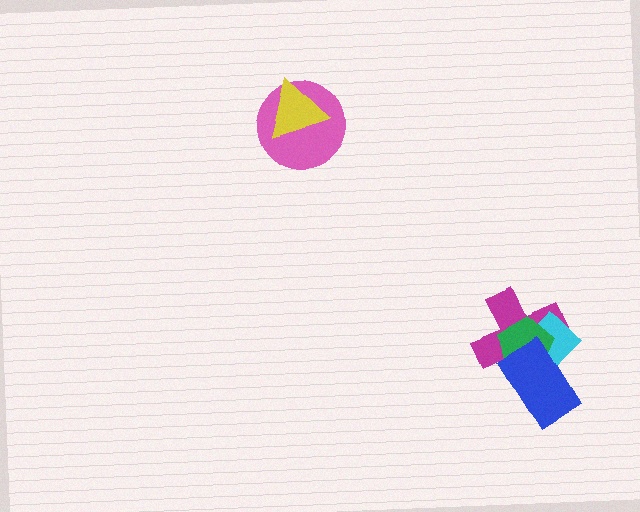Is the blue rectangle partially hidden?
No, no other shape covers it.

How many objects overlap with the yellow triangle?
1 object overlaps with the yellow triangle.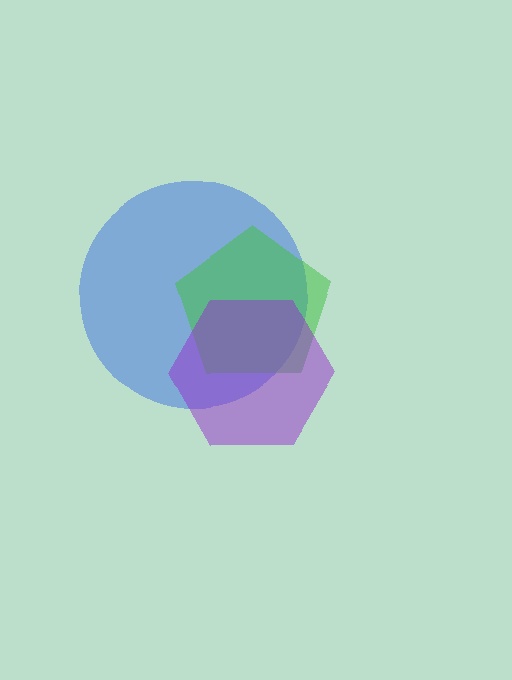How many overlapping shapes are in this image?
There are 3 overlapping shapes in the image.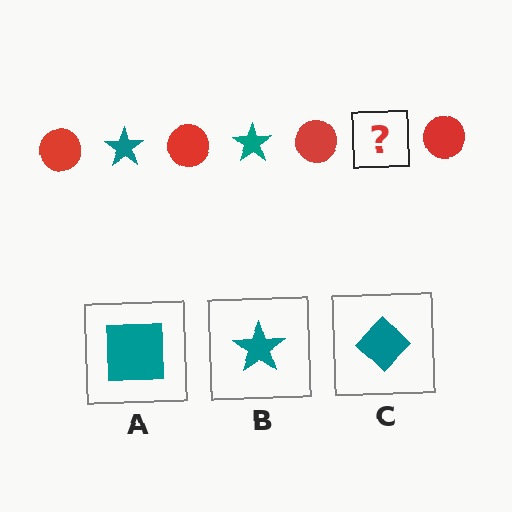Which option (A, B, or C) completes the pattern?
B.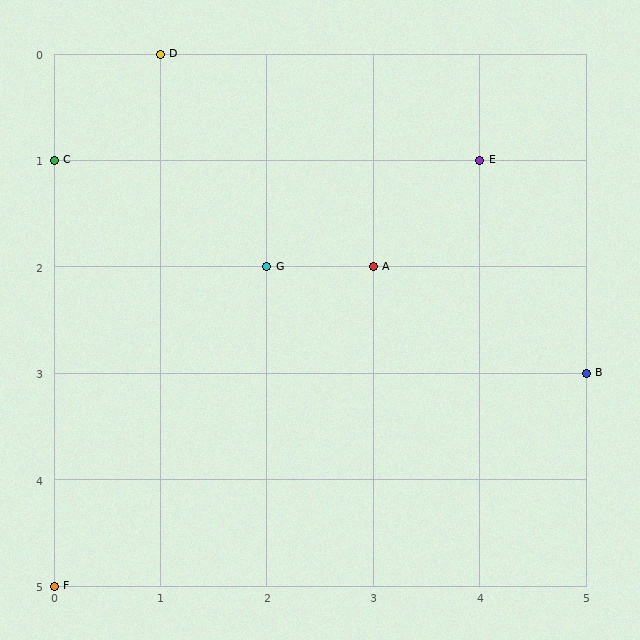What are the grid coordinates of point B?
Point B is at grid coordinates (5, 3).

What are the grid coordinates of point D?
Point D is at grid coordinates (1, 0).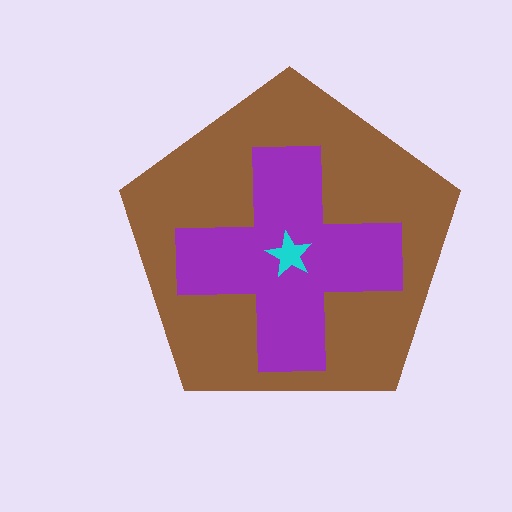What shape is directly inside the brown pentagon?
The purple cross.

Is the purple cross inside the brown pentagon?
Yes.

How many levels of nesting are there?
3.